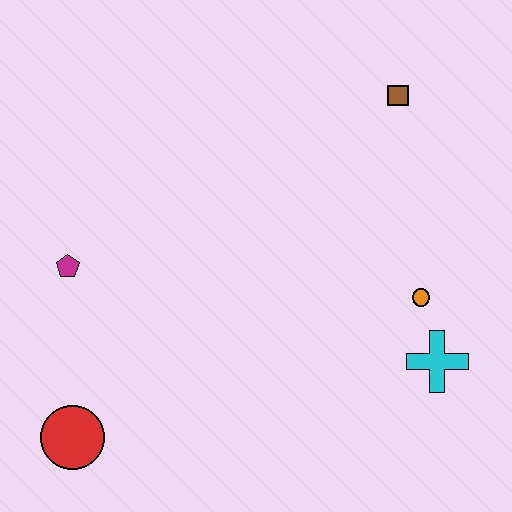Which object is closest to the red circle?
The magenta pentagon is closest to the red circle.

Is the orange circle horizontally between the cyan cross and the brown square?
Yes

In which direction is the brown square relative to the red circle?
The brown square is above the red circle.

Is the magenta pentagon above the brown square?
No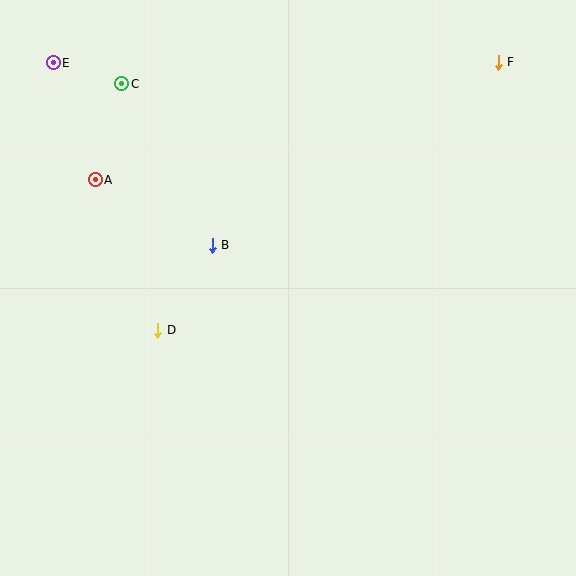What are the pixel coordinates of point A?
Point A is at (95, 180).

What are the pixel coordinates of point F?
Point F is at (498, 62).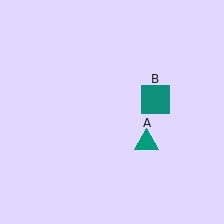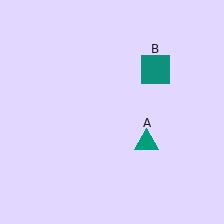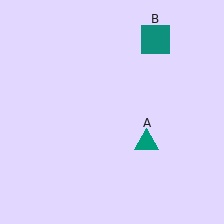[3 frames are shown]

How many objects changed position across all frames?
1 object changed position: teal square (object B).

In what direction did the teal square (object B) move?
The teal square (object B) moved up.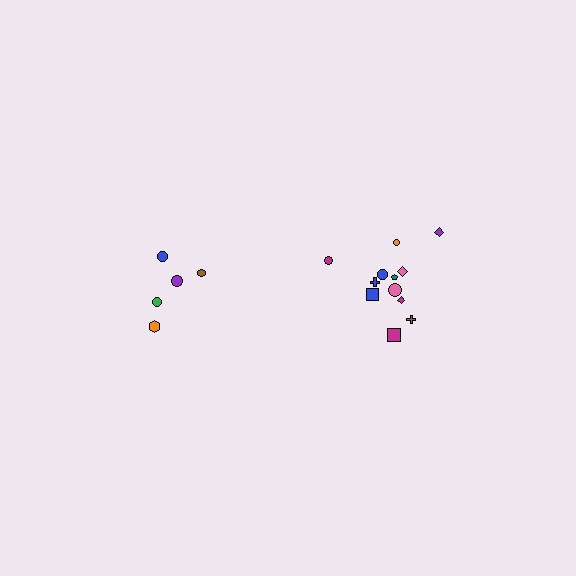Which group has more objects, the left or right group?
The right group.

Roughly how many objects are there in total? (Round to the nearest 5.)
Roughly 15 objects in total.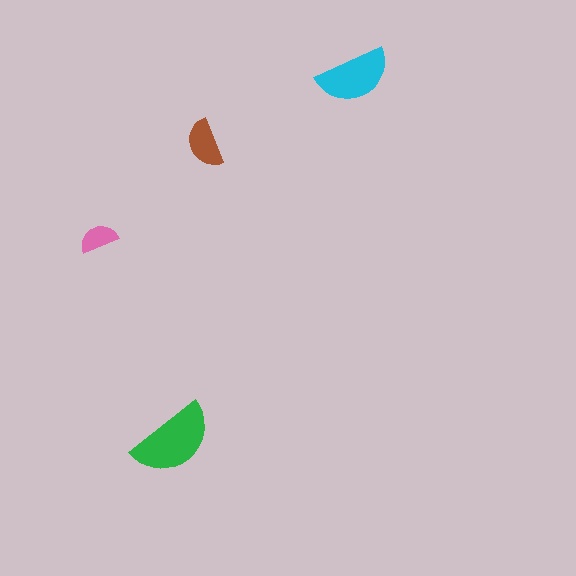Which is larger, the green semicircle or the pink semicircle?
The green one.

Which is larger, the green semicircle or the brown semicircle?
The green one.